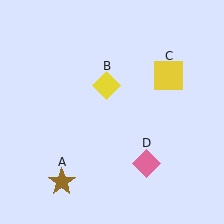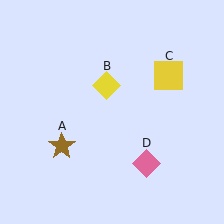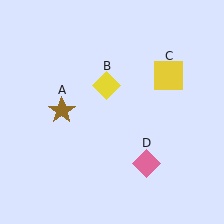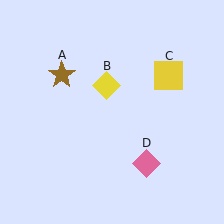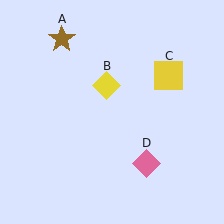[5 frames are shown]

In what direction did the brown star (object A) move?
The brown star (object A) moved up.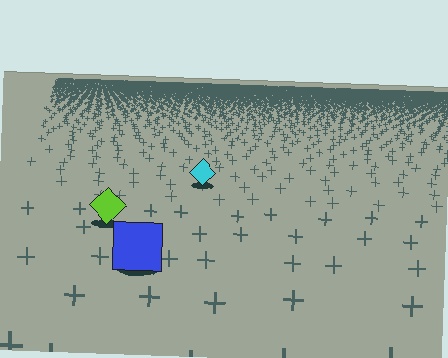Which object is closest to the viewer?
The blue square is closest. The texture marks near it are larger and more spread out.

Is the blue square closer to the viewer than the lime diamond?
Yes. The blue square is closer — you can tell from the texture gradient: the ground texture is coarser near it.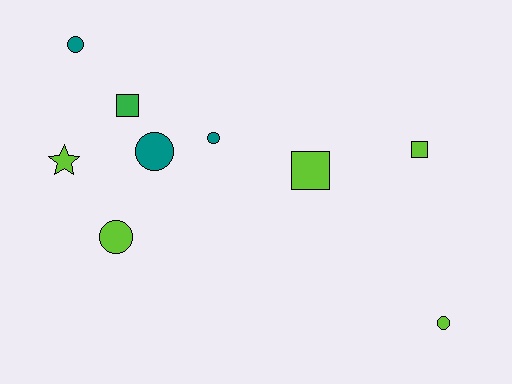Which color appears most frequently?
Lime, with 5 objects.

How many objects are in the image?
There are 9 objects.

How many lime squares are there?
There are 2 lime squares.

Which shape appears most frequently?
Circle, with 5 objects.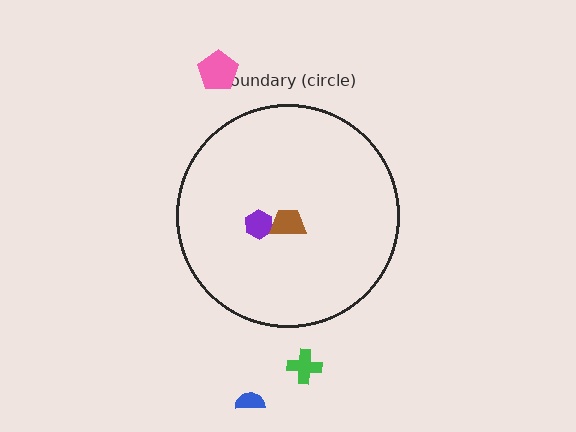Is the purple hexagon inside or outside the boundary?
Inside.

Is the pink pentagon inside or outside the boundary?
Outside.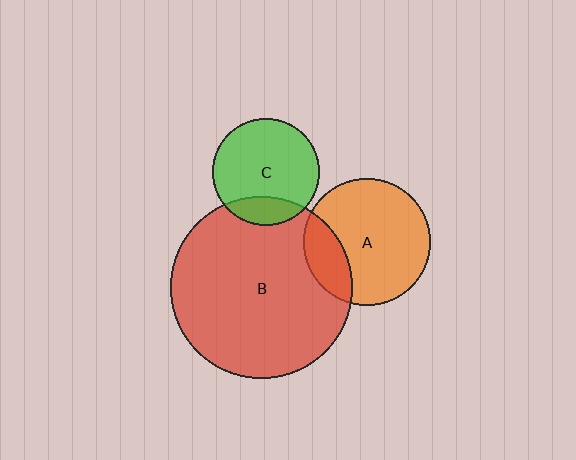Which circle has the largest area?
Circle B (red).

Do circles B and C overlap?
Yes.